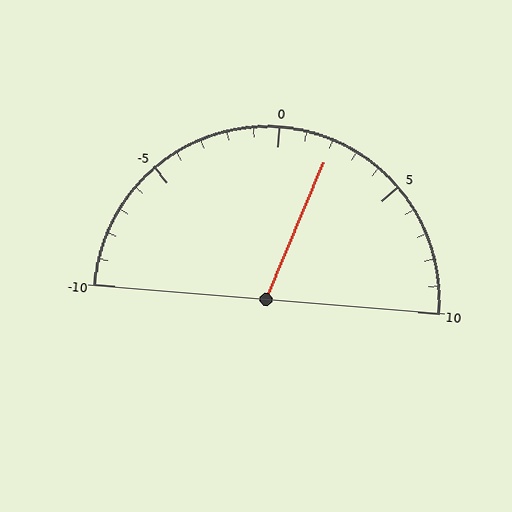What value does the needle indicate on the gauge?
The needle indicates approximately 2.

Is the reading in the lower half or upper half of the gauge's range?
The reading is in the upper half of the range (-10 to 10).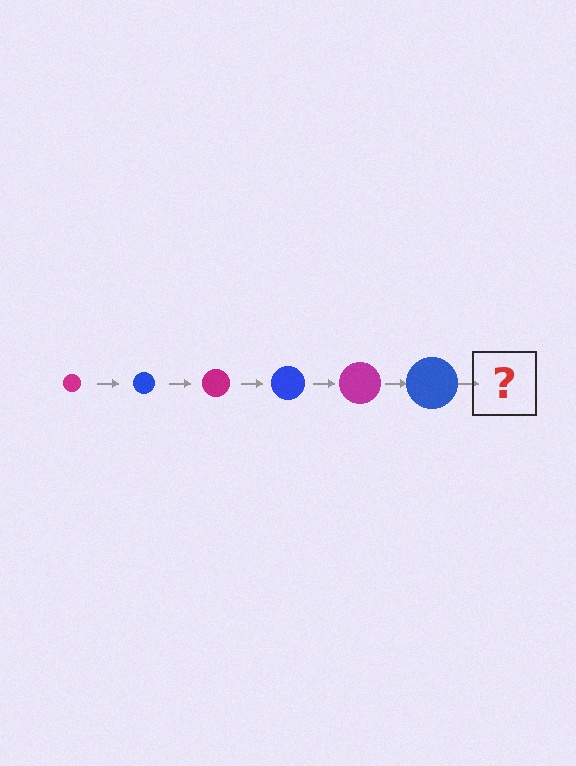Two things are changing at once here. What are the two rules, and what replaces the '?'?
The two rules are that the circle grows larger each step and the color cycles through magenta and blue. The '?' should be a magenta circle, larger than the previous one.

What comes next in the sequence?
The next element should be a magenta circle, larger than the previous one.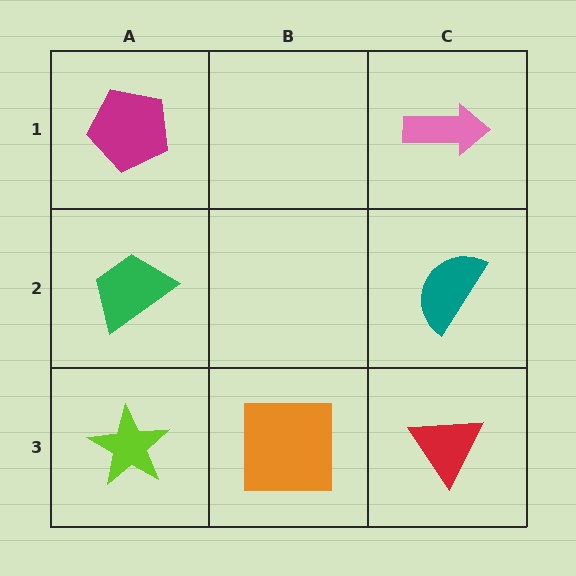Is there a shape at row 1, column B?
No, that cell is empty.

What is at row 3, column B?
An orange square.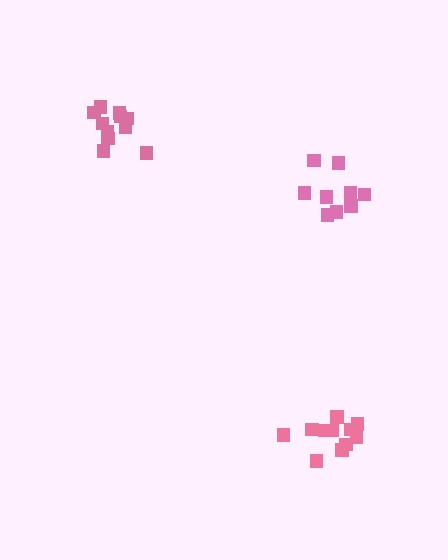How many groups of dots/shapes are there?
There are 3 groups.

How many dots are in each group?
Group 1: 11 dots, Group 2: 9 dots, Group 3: 11 dots (31 total).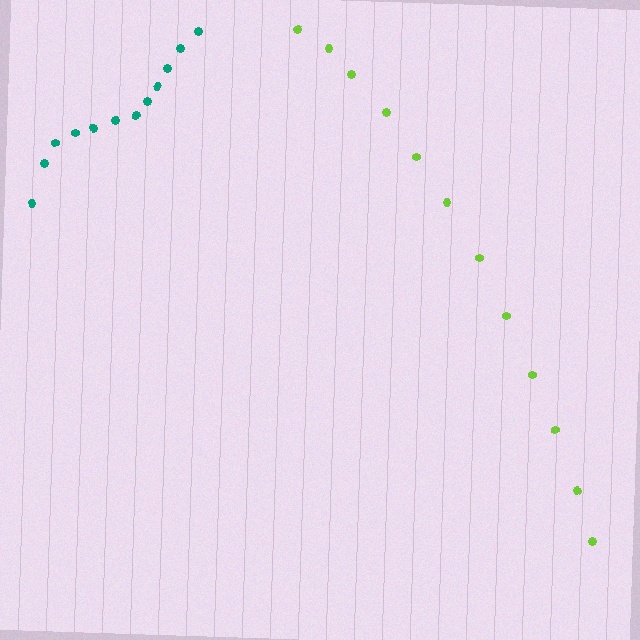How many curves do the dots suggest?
There are 2 distinct paths.